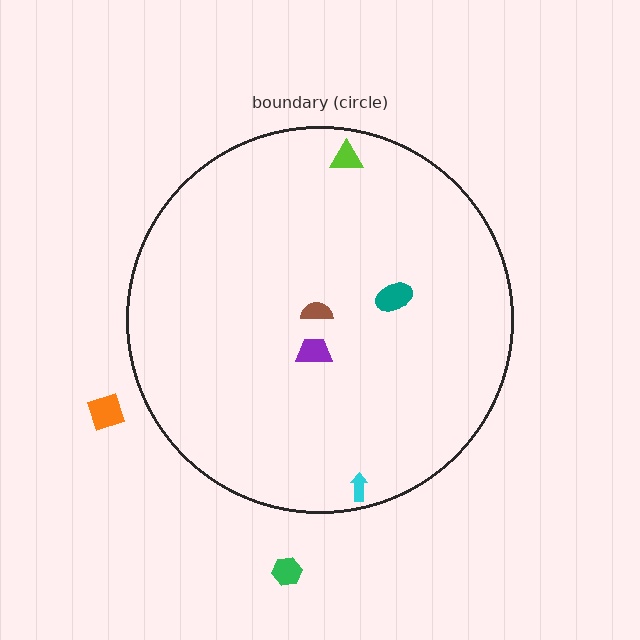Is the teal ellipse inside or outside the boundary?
Inside.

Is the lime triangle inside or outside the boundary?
Inside.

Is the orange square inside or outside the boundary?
Outside.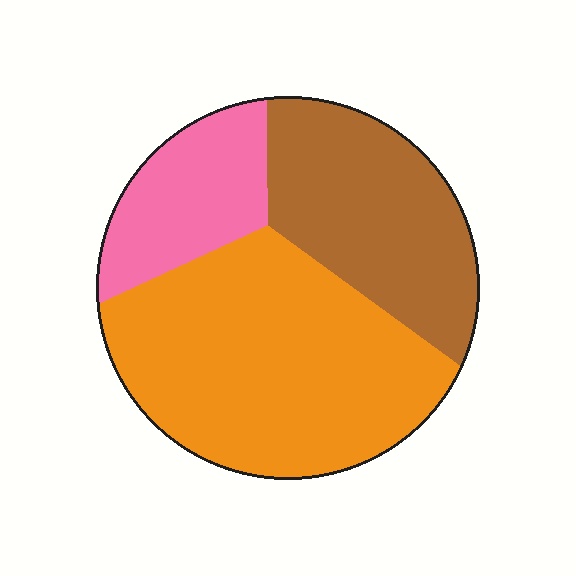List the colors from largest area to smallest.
From largest to smallest: orange, brown, pink.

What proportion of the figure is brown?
Brown takes up between a sixth and a third of the figure.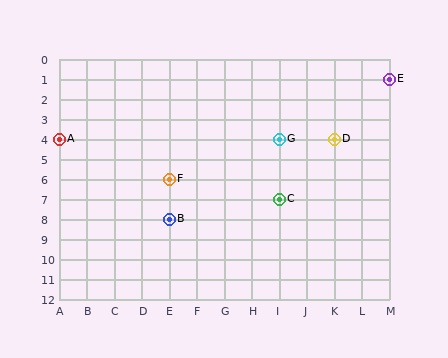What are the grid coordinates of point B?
Point B is at grid coordinates (E, 8).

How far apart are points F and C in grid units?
Points F and C are 4 columns and 1 row apart (about 4.1 grid units diagonally).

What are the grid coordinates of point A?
Point A is at grid coordinates (A, 4).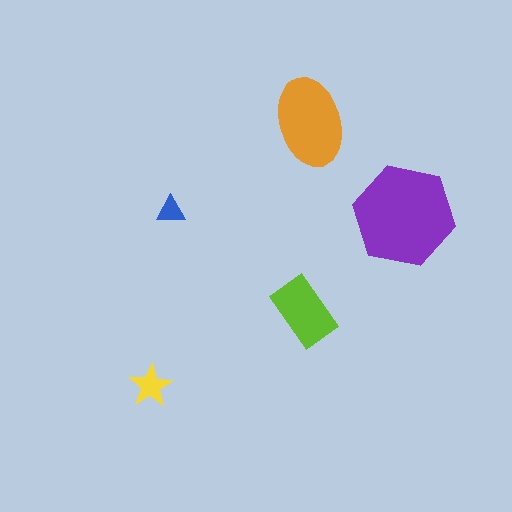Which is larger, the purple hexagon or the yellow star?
The purple hexagon.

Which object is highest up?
The orange ellipse is topmost.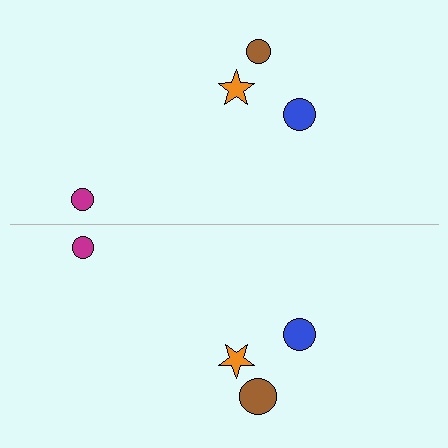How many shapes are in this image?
There are 8 shapes in this image.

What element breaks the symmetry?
The brown circle on the bottom side has a different size than its mirror counterpart.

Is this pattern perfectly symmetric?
No, the pattern is not perfectly symmetric. The brown circle on the bottom side has a different size than its mirror counterpart.